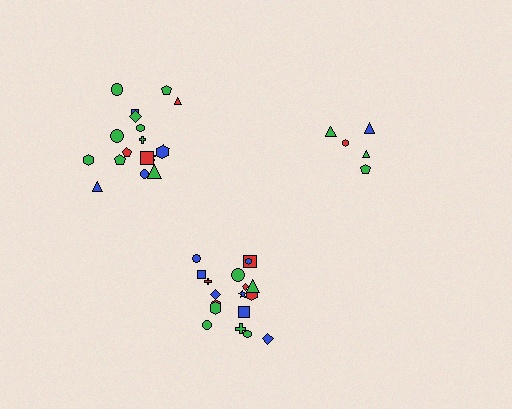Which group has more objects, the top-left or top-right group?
The top-left group.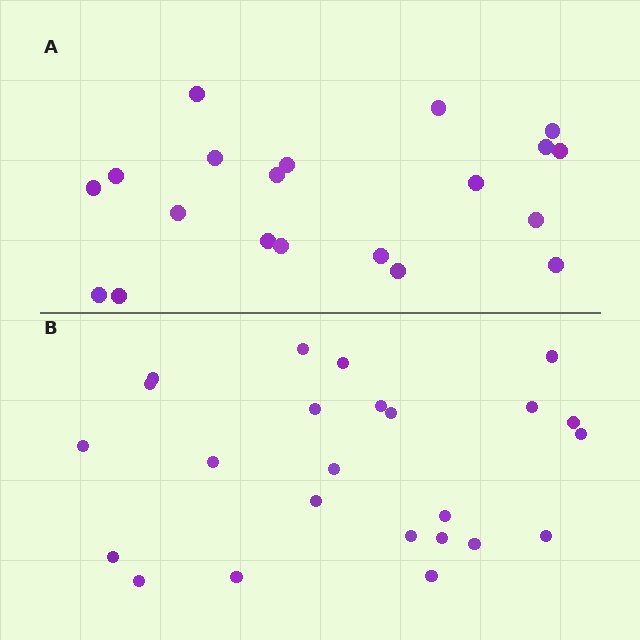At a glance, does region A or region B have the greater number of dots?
Region B (the bottom region) has more dots.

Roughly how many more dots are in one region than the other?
Region B has about 4 more dots than region A.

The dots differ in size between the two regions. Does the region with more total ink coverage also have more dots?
No. Region A has more total ink coverage because its dots are larger, but region B actually contains more individual dots. Total area can be misleading — the number of items is what matters here.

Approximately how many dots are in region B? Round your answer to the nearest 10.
About 20 dots. (The exact count is 24, which rounds to 20.)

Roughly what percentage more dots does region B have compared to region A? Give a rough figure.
About 20% more.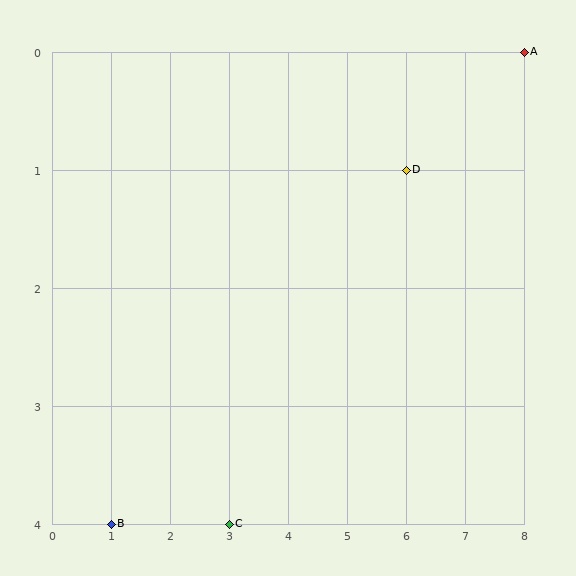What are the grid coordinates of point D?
Point D is at grid coordinates (6, 1).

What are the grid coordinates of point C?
Point C is at grid coordinates (3, 4).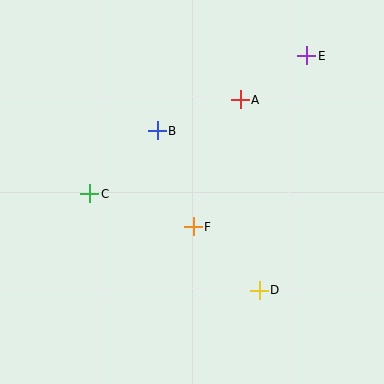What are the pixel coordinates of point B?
Point B is at (157, 131).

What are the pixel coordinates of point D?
Point D is at (259, 290).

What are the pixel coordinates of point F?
Point F is at (193, 227).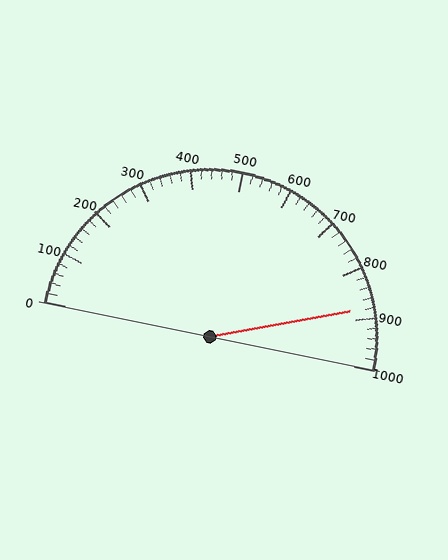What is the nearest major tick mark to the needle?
The nearest major tick mark is 900.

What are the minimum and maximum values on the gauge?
The gauge ranges from 0 to 1000.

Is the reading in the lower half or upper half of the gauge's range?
The reading is in the upper half of the range (0 to 1000).